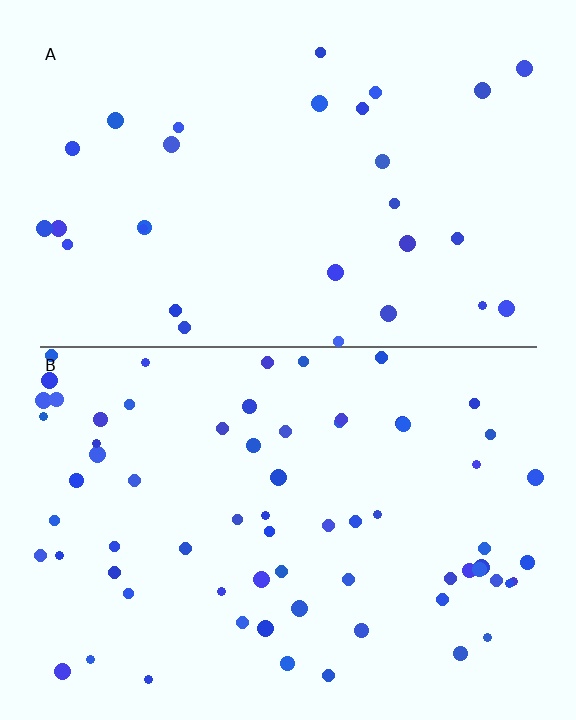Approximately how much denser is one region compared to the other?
Approximately 2.3× — region B over region A.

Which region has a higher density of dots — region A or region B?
B (the bottom).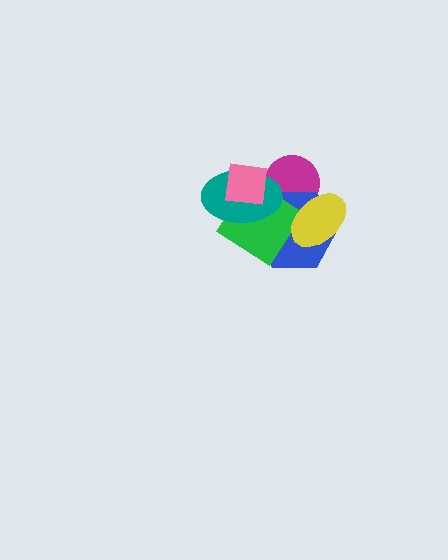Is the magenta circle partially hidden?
Yes, it is partially covered by another shape.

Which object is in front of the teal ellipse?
The pink square is in front of the teal ellipse.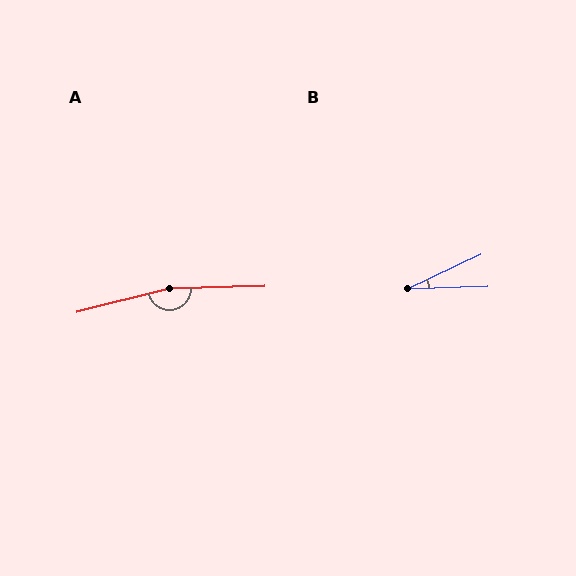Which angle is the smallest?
B, at approximately 23 degrees.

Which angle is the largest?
A, at approximately 167 degrees.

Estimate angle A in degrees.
Approximately 167 degrees.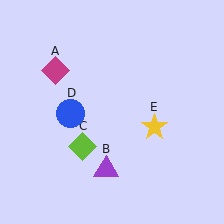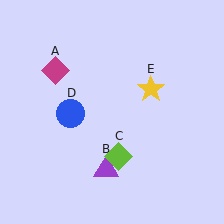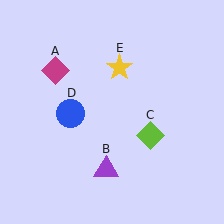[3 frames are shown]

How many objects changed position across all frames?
2 objects changed position: lime diamond (object C), yellow star (object E).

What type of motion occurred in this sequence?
The lime diamond (object C), yellow star (object E) rotated counterclockwise around the center of the scene.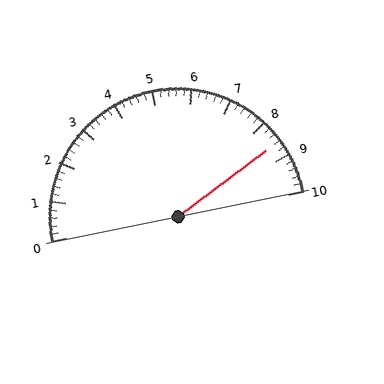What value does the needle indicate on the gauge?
The needle indicates approximately 8.6.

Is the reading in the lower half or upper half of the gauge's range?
The reading is in the upper half of the range (0 to 10).